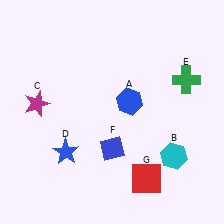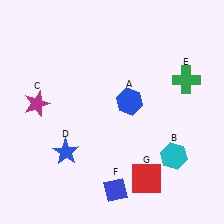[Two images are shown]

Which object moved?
The blue diamond (F) moved down.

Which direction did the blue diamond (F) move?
The blue diamond (F) moved down.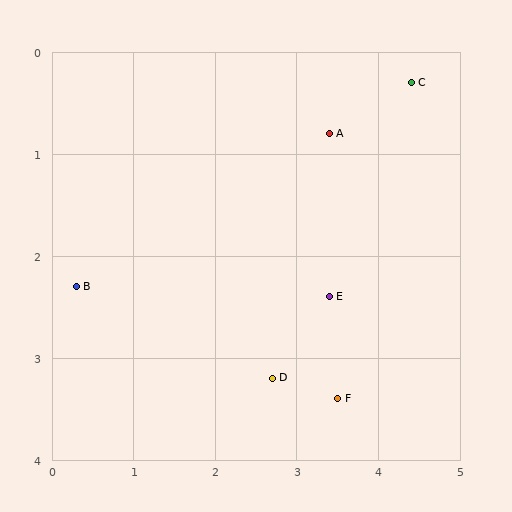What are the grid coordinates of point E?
Point E is at approximately (3.4, 2.4).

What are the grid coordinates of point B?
Point B is at approximately (0.3, 2.3).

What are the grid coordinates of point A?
Point A is at approximately (3.4, 0.8).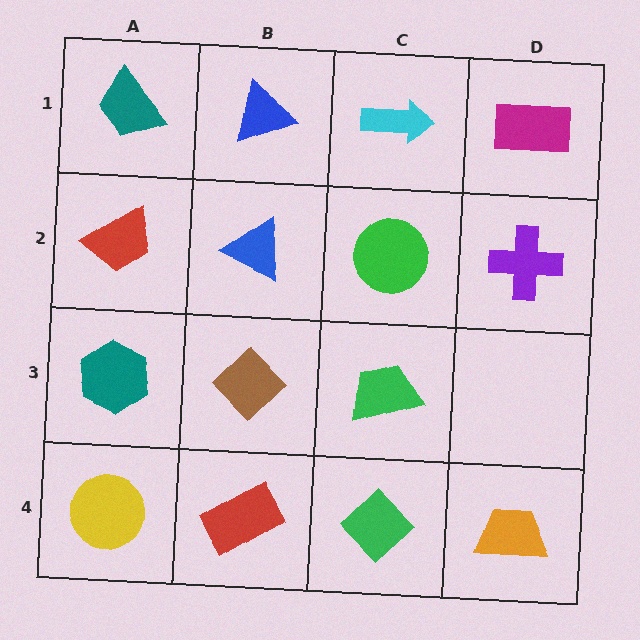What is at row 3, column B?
A brown diamond.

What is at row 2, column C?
A green circle.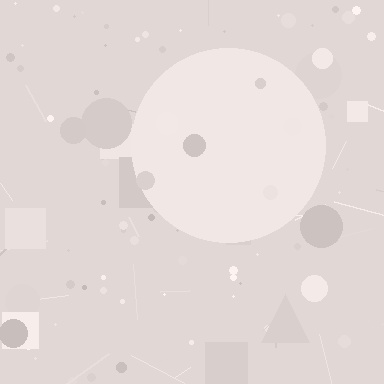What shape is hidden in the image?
A circle is hidden in the image.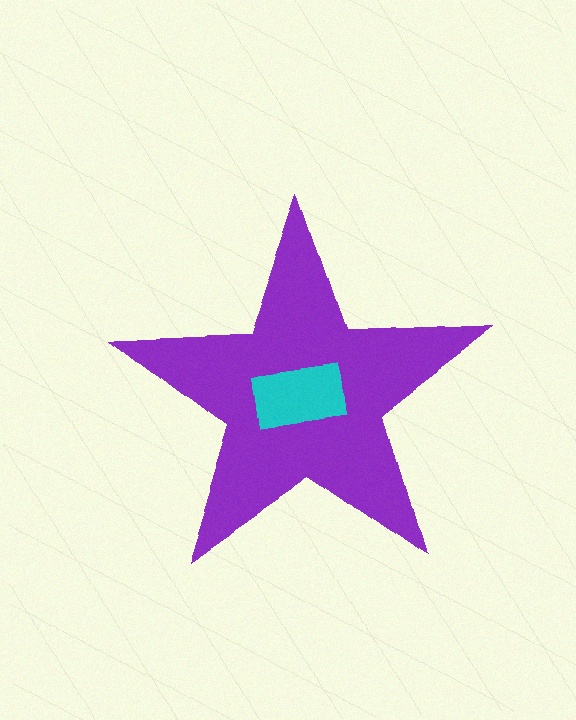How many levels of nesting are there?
2.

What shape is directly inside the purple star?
The cyan rectangle.